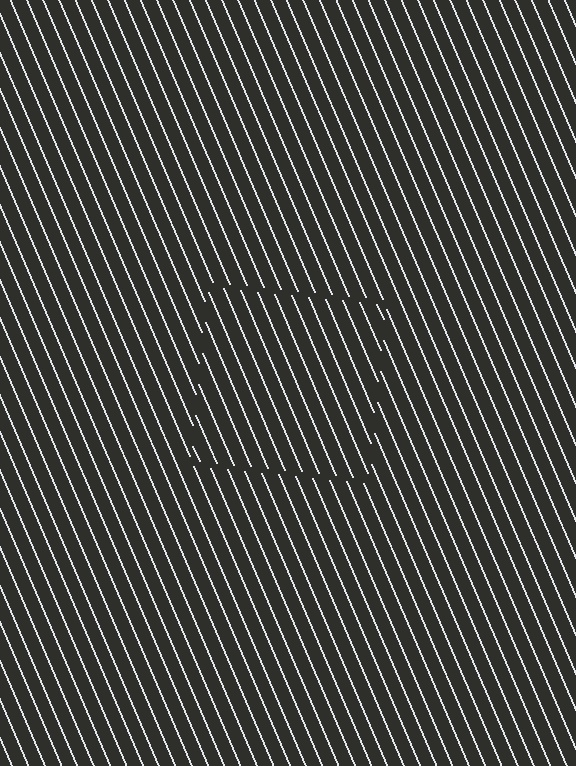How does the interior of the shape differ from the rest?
The interior of the shape contains the same grating, shifted by half a period — the contour is defined by the phase discontinuity where line-ends from the inner and outer gratings abut.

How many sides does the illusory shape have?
4 sides — the line-ends trace a square.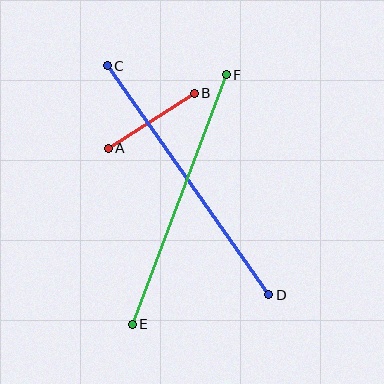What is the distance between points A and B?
The distance is approximately 102 pixels.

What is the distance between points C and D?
The distance is approximately 280 pixels.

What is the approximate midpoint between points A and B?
The midpoint is at approximately (151, 121) pixels.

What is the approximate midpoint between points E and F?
The midpoint is at approximately (179, 199) pixels.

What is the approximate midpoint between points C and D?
The midpoint is at approximately (188, 180) pixels.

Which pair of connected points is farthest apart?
Points C and D are farthest apart.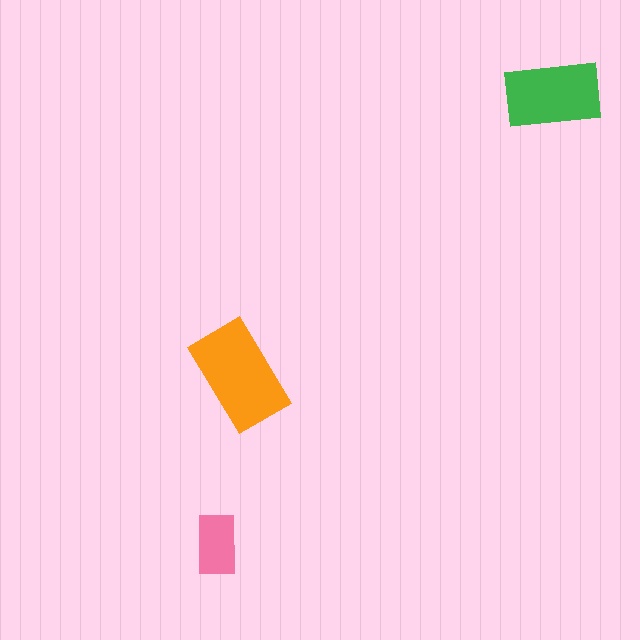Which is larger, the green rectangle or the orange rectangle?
The orange one.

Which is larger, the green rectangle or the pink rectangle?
The green one.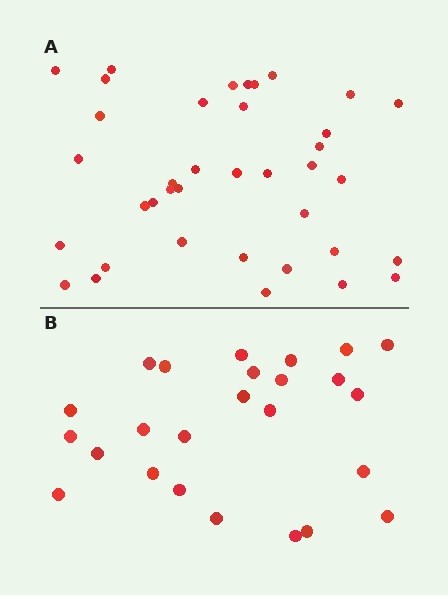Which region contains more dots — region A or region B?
Region A (the top region) has more dots.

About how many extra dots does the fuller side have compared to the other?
Region A has approximately 15 more dots than region B.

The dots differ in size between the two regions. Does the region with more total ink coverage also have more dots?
No. Region B has more total ink coverage because its dots are larger, but region A actually contains more individual dots. Total area can be misleading — the number of items is what matters here.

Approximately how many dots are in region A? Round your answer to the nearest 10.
About 40 dots. (The exact count is 38, which rounds to 40.)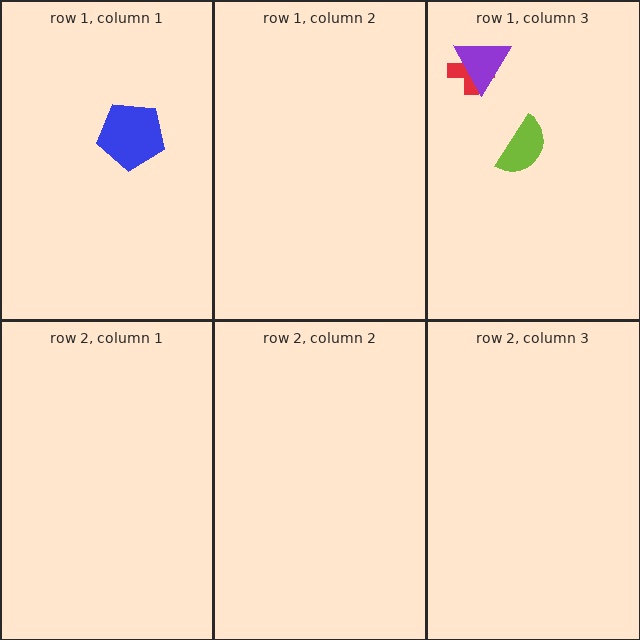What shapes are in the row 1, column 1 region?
The blue pentagon.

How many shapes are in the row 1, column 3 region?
3.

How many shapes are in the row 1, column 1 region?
1.